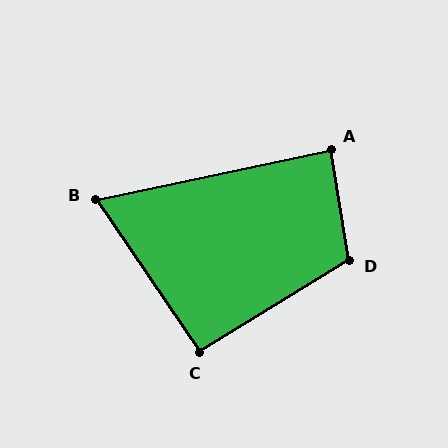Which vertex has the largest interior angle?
D, at approximately 112 degrees.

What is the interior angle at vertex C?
Approximately 93 degrees (approximately right).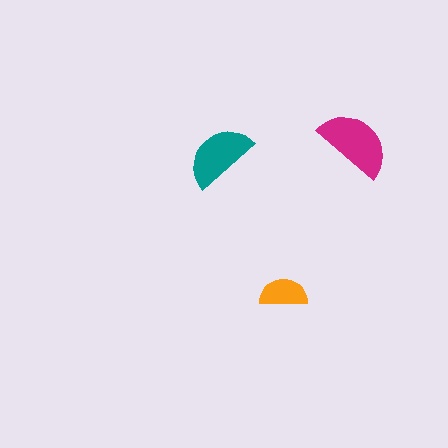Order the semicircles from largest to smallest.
the magenta one, the teal one, the orange one.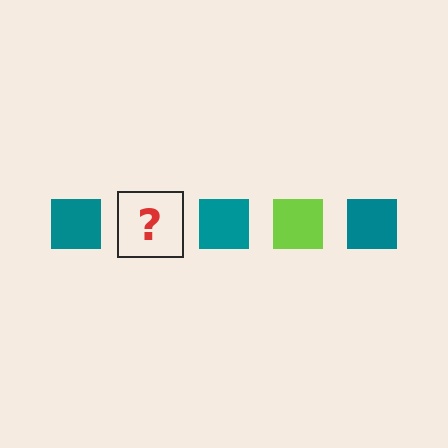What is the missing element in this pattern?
The missing element is a lime square.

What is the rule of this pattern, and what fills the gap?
The rule is that the pattern cycles through teal, lime squares. The gap should be filled with a lime square.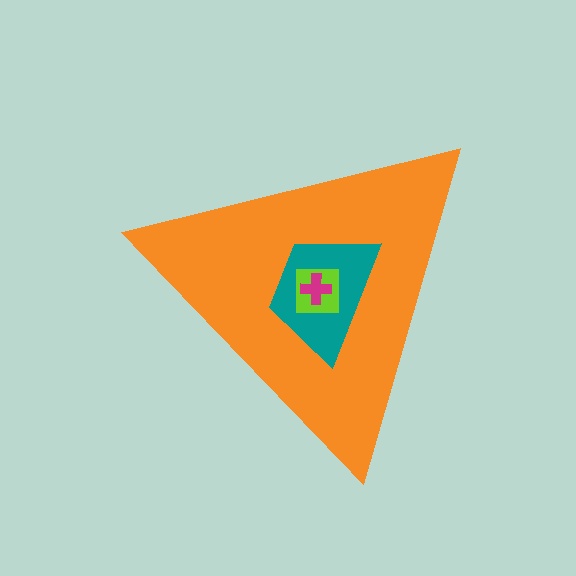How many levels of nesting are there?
4.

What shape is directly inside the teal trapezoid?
The lime square.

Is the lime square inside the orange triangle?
Yes.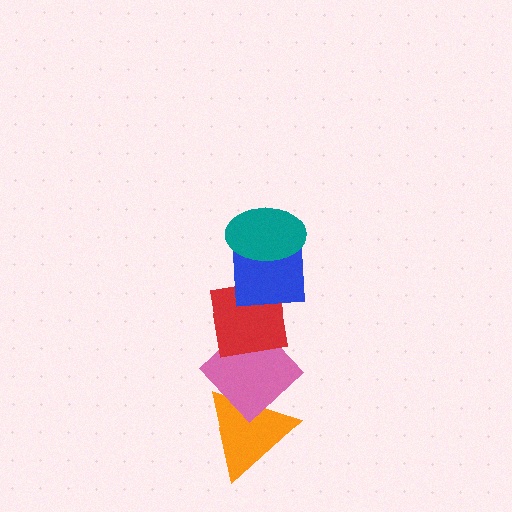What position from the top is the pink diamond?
The pink diamond is 4th from the top.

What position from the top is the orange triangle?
The orange triangle is 5th from the top.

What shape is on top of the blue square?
The teal ellipse is on top of the blue square.